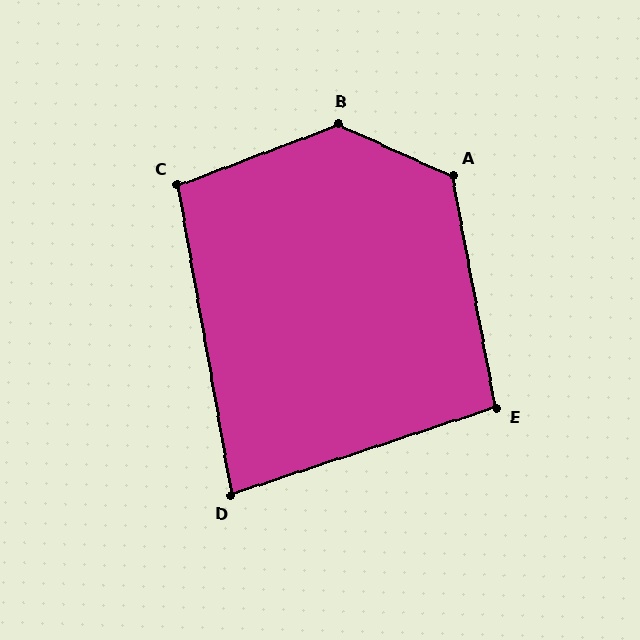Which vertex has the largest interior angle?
B, at approximately 135 degrees.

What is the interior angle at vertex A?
Approximately 124 degrees (obtuse).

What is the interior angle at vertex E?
Approximately 98 degrees (obtuse).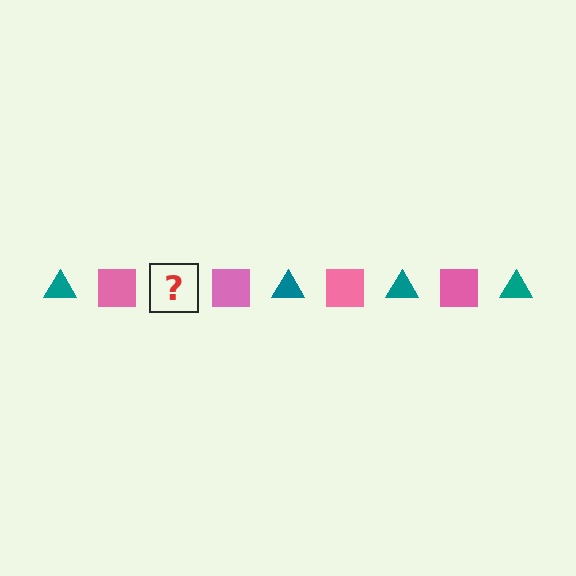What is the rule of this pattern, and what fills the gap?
The rule is that the pattern alternates between teal triangle and pink square. The gap should be filled with a teal triangle.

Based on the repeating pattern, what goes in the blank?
The blank should be a teal triangle.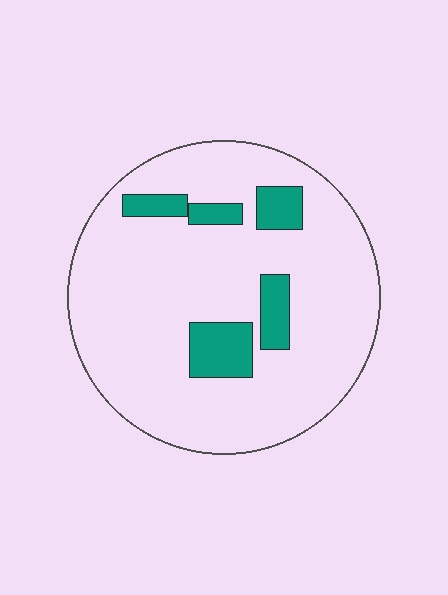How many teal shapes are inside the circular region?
5.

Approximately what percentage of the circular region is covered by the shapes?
Approximately 15%.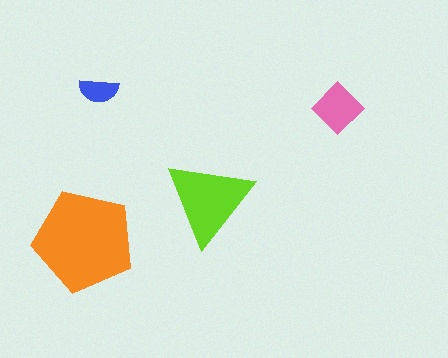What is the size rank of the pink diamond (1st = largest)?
3rd.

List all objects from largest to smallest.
The orange pentagon, the lime triangle, the pink diamond, the blue semicircle.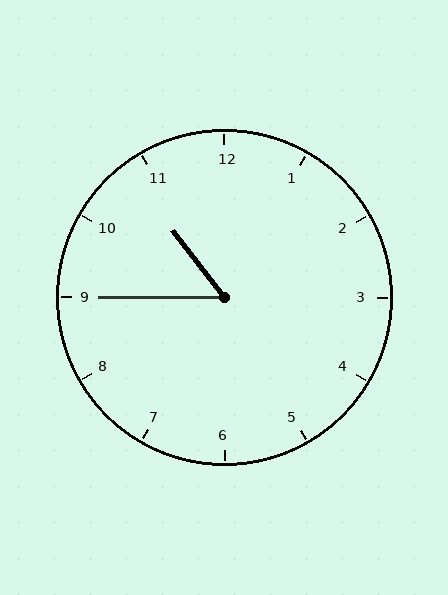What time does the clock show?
10:45.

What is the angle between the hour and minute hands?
Approximately 52 degrees.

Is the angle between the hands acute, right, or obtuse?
It is acute.